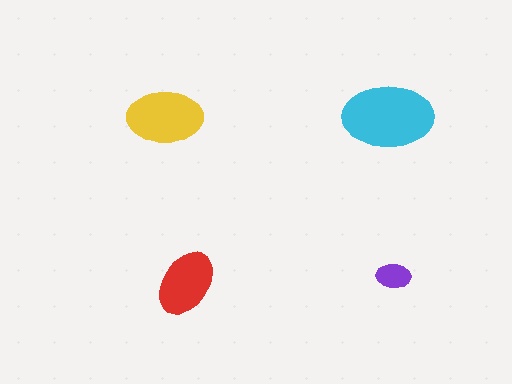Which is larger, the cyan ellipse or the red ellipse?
The cyan one.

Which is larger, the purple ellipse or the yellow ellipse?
The yellow one.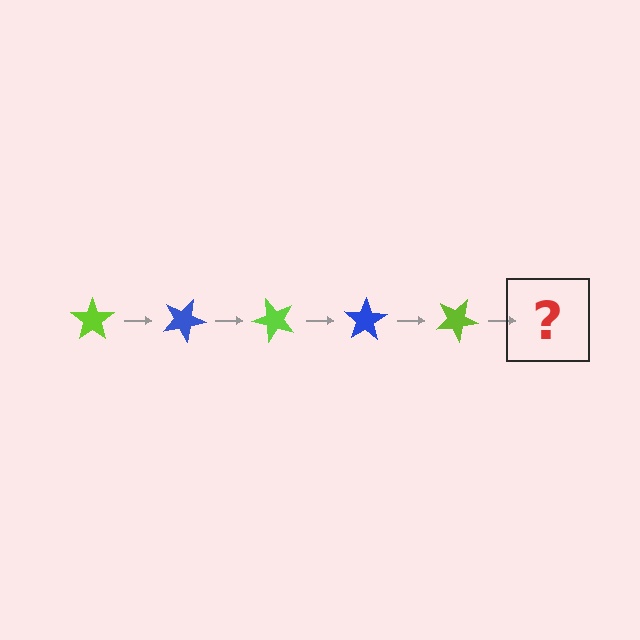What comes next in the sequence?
The next element should be a blue star, rotated 125 degrees from the start.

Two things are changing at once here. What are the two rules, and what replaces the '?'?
The two rules are that it rotates 25 degrees each step and the color cycles through lime and blue. The '?' should be a blue star, rotated 125 degrees from the start.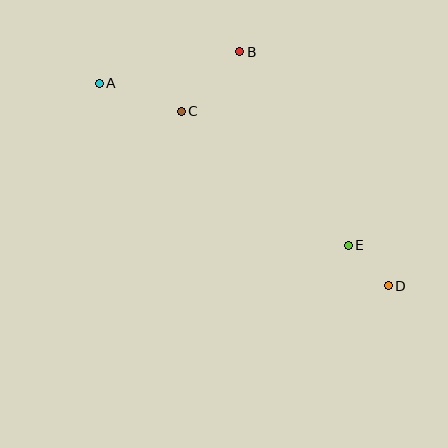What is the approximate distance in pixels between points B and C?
The distance between B and C is approximately 83 pixels.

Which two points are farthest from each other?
Points A and D are farthest from each other.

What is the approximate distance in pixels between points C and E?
The distance between C and E is approximately 214 pixels.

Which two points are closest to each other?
Points D and E are closest to each other.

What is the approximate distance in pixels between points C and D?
The distance between C and D is approximately 271 pixels.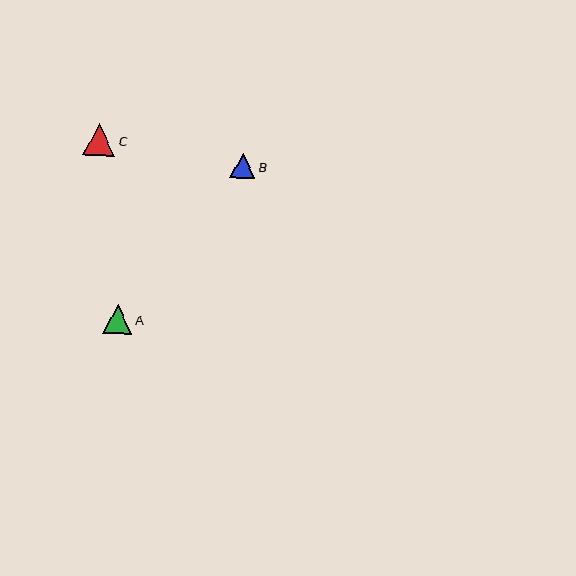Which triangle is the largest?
Triangle C is the largest with a size of approximately 32 pixels.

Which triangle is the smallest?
Triangle B is the smallest with a size of approximately 25 pixels.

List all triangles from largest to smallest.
From largest to smallest: C, A, B.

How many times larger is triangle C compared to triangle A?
Triangle C is approximately 1.1 times the size of triangle A.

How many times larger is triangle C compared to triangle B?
Triangle C is approximately 1.3 times the size of triangle B.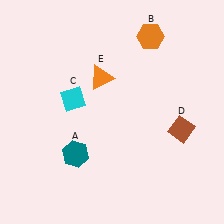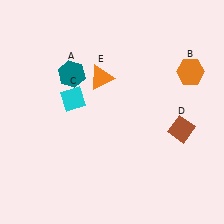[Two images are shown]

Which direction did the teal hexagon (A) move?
The teal hexagon (A) moved up.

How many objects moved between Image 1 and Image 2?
2 objects moved between the two images.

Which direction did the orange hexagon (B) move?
The orange hexagon (B) moved right.